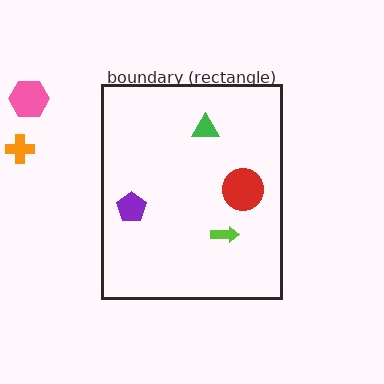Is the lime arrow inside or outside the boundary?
Inside.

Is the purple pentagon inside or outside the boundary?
Inside.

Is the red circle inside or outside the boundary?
Inside.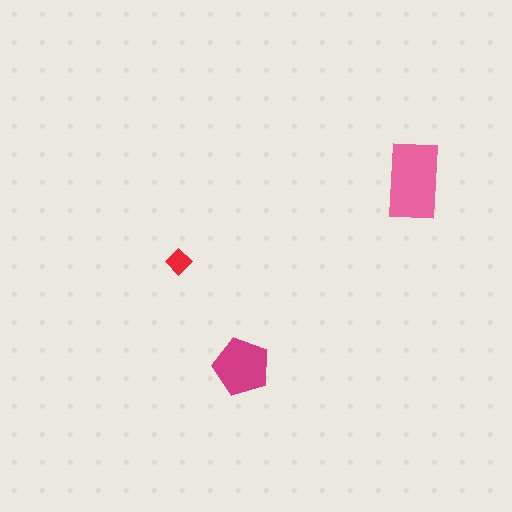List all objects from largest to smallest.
The pink rectangle, the magenta pentagon, the red diamond.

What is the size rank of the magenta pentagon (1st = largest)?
2nd.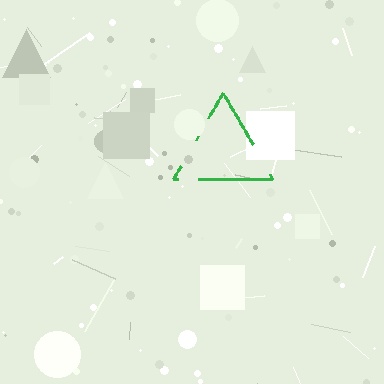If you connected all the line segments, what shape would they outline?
They would outline a triangle.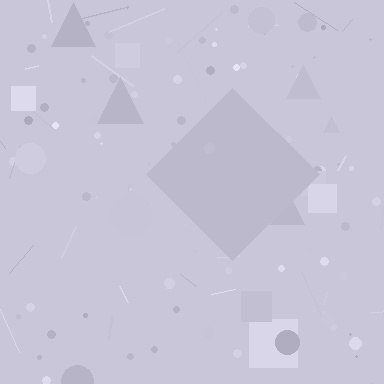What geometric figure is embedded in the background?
A diamond is embedded in the background.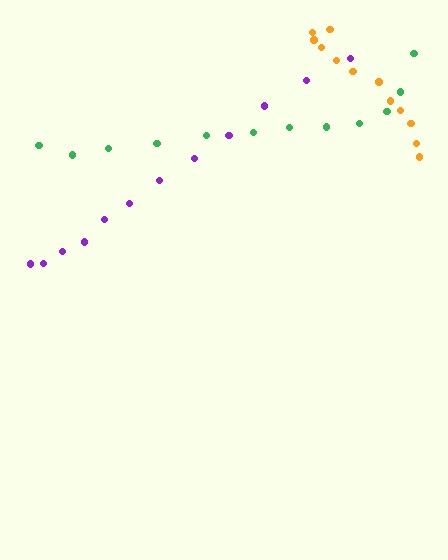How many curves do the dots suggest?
There are 3 distinct paths.